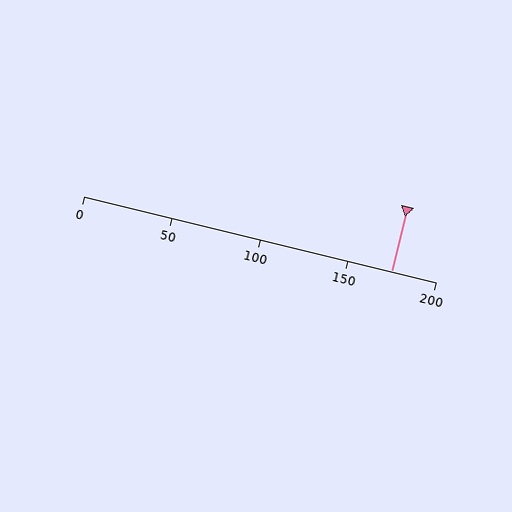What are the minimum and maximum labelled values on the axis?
The axis runs from 0 to 200.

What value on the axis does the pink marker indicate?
The marker indicates approximately 175.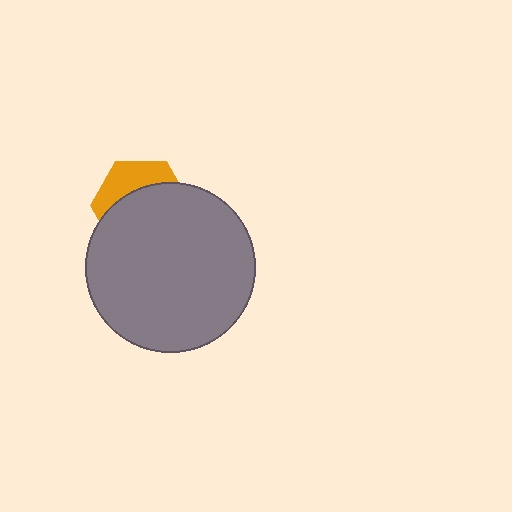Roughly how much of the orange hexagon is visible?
A small part of it is visible (roughly 33%).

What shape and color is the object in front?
The object in front is a gray circle.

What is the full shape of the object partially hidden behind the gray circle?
The partially hidden object is an orange hexagon.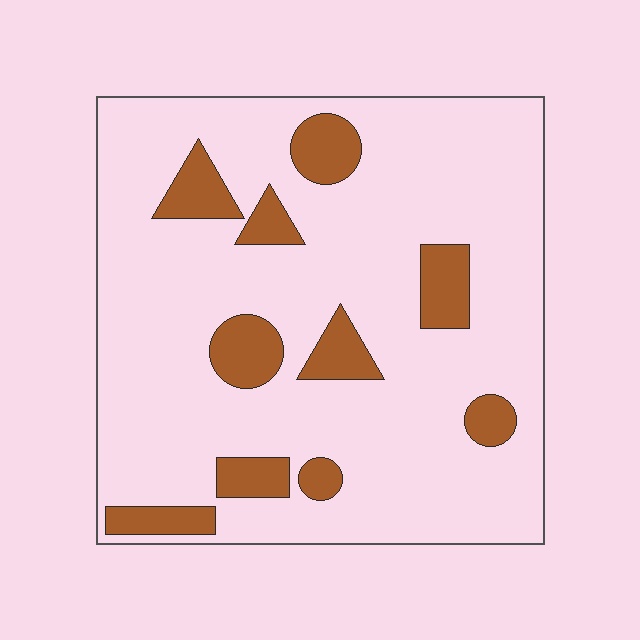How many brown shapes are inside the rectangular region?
10.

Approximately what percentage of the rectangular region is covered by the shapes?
Approximately 15%.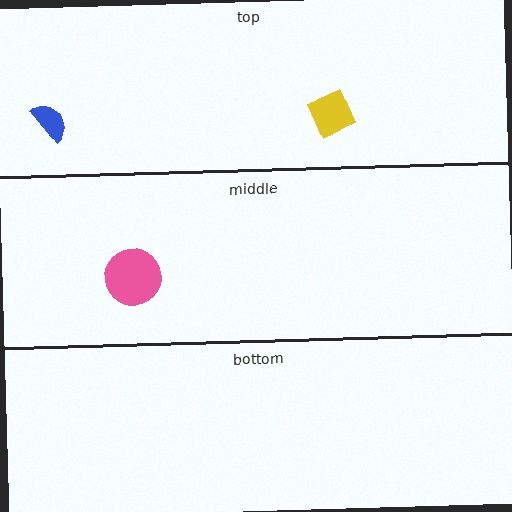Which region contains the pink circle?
The middle region.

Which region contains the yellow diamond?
The top region.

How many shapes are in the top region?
2.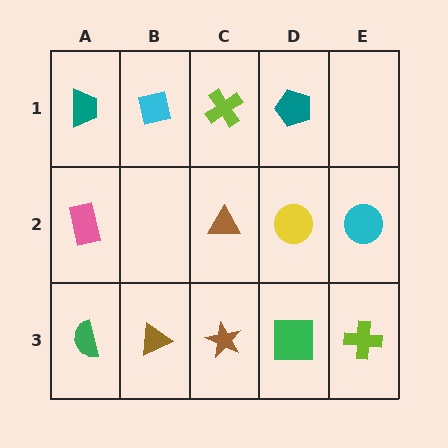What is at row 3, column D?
A green square.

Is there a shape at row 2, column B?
No, that cell is empty.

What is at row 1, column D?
A teal pentagon.